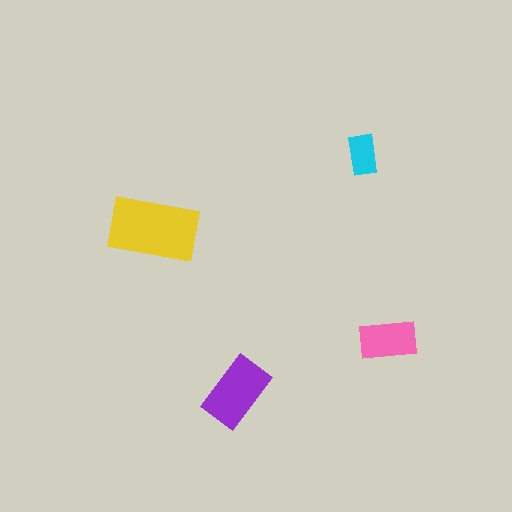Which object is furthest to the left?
The yellow rectangle is leftmost.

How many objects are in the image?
There are 4 objects in the image.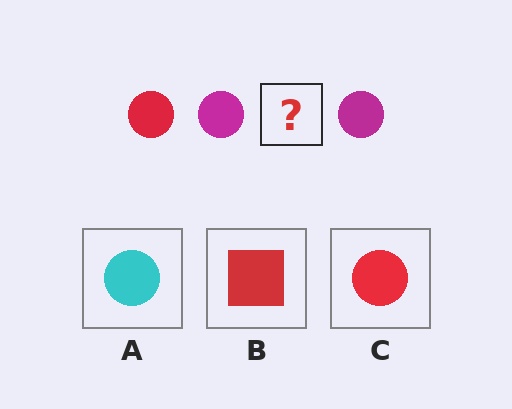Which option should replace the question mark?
Option C.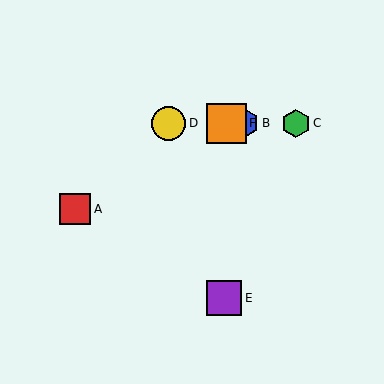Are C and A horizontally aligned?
No, C is at y≈123 and A is at y≈209.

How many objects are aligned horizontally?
4 objects (B, C, D, F) are aligned horizontally.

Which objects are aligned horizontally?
Objects B, C, D, F are aligned horizontally.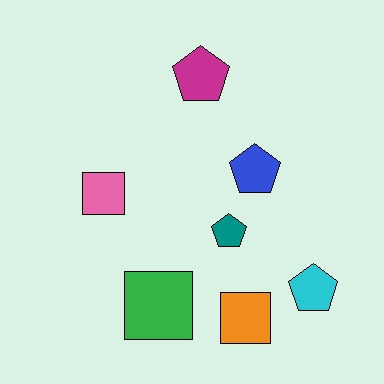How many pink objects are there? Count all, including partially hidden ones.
There is 1 pink object.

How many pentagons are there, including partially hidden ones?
There are 4 pentagons.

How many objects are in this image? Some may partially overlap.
There are 7 objects.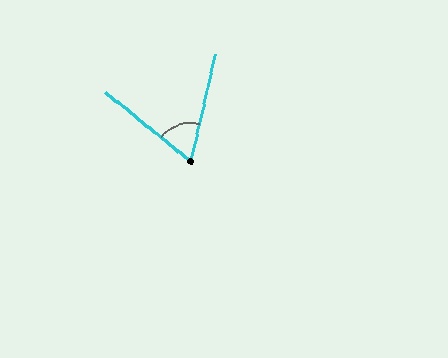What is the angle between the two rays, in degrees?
Approximately 64 degrees.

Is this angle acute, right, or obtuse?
It is acute.